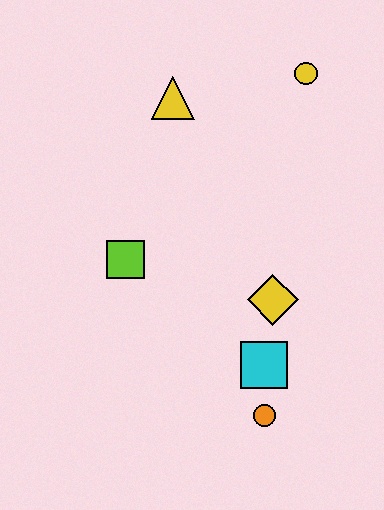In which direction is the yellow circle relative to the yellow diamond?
The yellow circle is above the yellow diamond.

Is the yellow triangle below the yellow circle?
Yes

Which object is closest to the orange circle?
The cyan square is closest to the orange circle.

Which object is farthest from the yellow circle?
The orange circle is farthest from the yellow circle.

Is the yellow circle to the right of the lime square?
Yes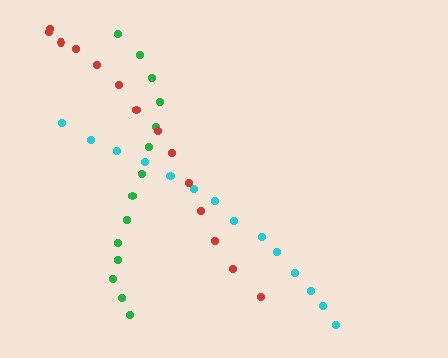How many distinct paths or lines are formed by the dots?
There are 3 distinct paths.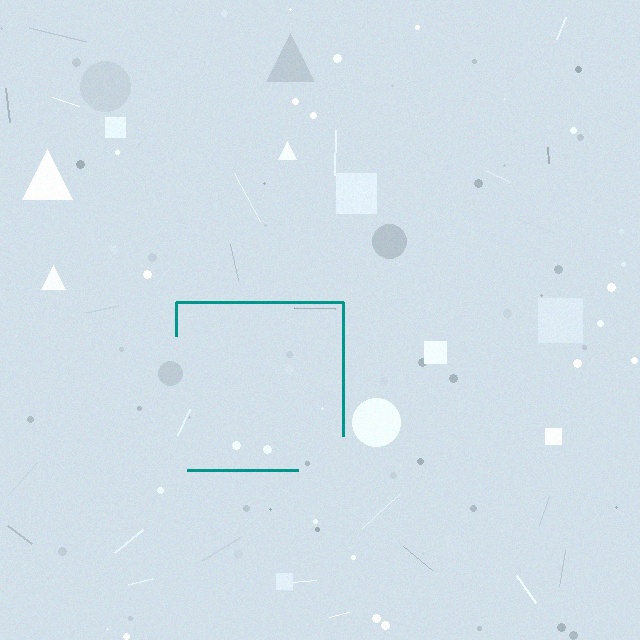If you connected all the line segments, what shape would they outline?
They would outline a square.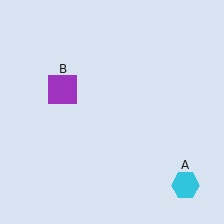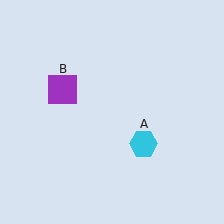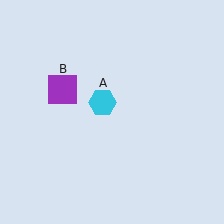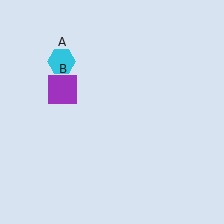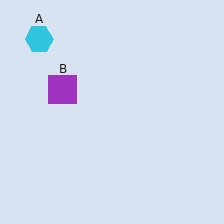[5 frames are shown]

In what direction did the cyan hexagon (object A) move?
The cyan hexagon (object A) moved up and to the left.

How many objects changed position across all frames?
1 object changed position: cyan hexagon (object A).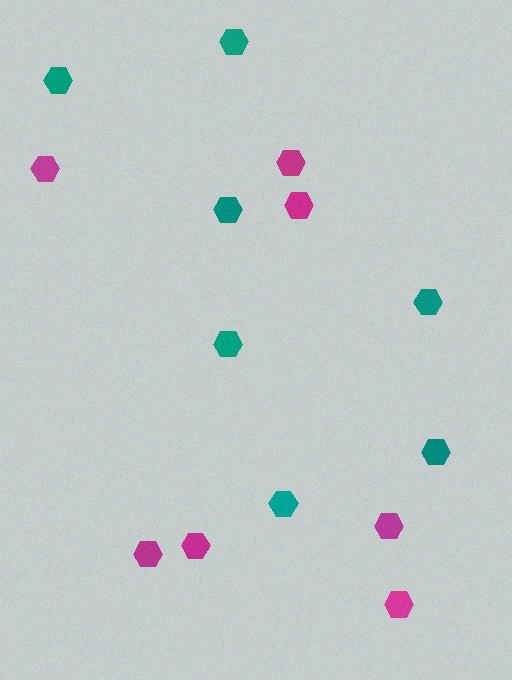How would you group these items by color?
There are 2 groups: one group of magenta hexagons (7) and one group of teal hexagons (7).